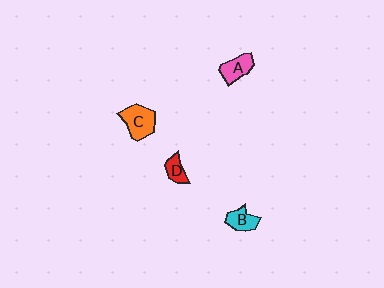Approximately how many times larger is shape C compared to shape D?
Approximately 2.0 times.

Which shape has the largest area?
Shape C (orange).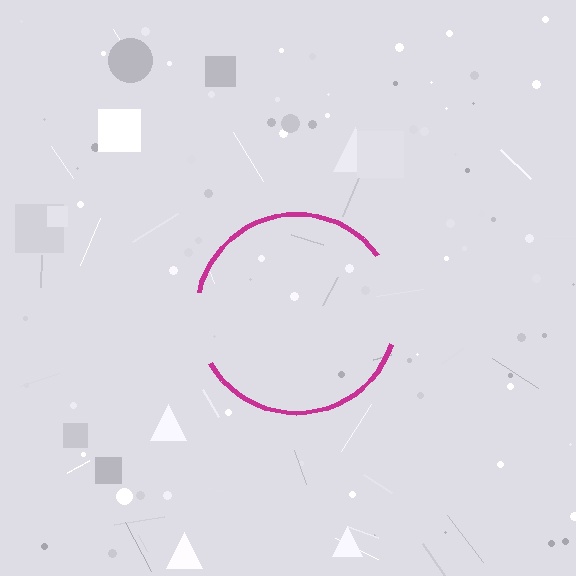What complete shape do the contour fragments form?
The contour fragments form a circle.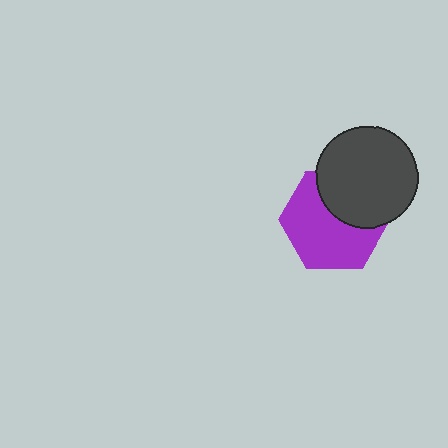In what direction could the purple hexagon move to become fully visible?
The purple hexagon could move down. That would shift it out from behind the dark gray circle entirely.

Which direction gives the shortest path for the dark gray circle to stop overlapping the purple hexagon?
Moving up gives the shortest separation.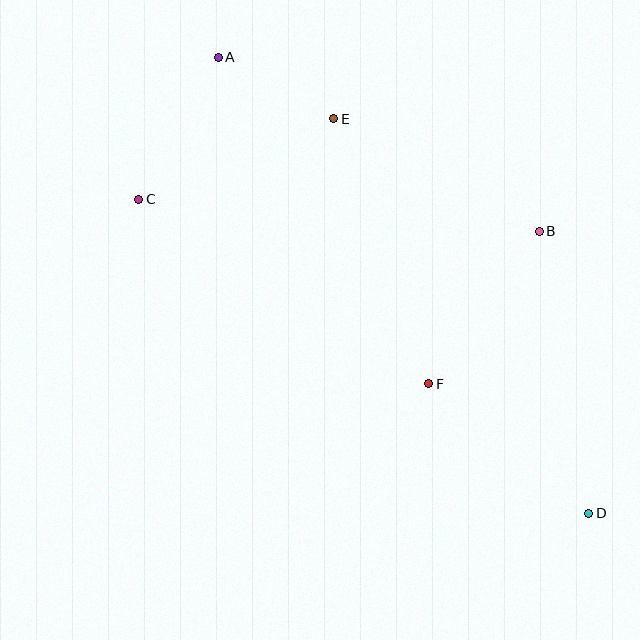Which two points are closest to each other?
Points A and E are closest to each other.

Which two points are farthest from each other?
Points A and D are farthest from each other.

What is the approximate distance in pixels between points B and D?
The distance between B and D is approximately 286 pixels.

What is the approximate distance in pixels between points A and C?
The distance between A and C is approximately 163 pixels.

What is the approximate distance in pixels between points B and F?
The distance between B and F is approximately 188 pixels.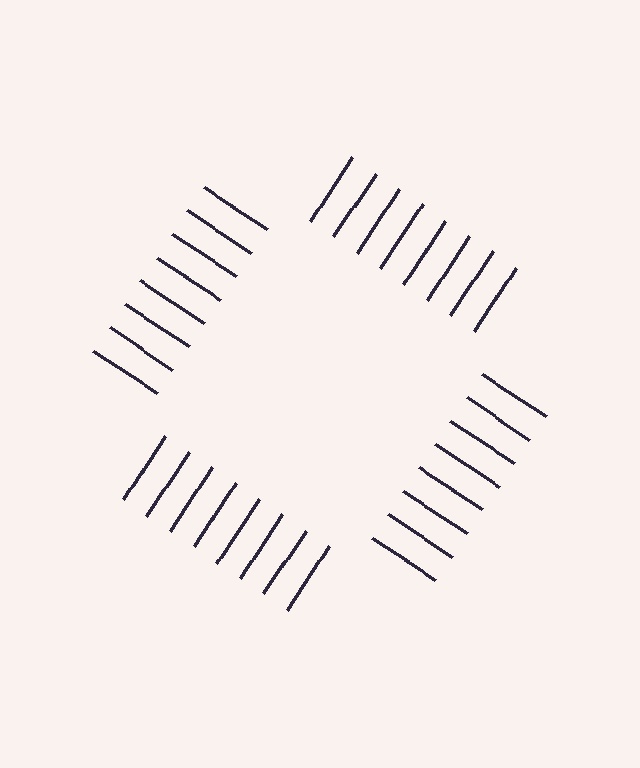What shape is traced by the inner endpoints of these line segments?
An illusory square — the line segments terminate on its edges but no continuous stroke is drawn.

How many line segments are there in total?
32 — 8 along each of the 4 edges.